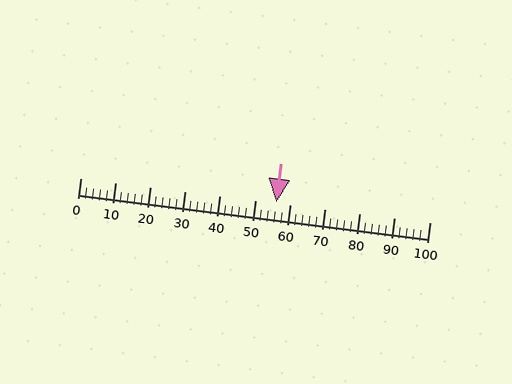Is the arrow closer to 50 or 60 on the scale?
The arrow is closer to 60.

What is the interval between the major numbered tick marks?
The major tick marks are spaced 10 units apart.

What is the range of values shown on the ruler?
The ruler shows values from 0 to 100.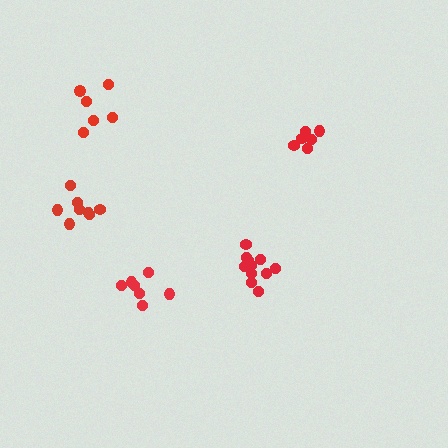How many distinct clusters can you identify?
There are 5 distinct clusters.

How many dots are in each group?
Group 1: 11 dots, Group 2: 7 dots, Group 3: 6 dots, Group 4: 6 dots, Group 5: 8 dots (38 total).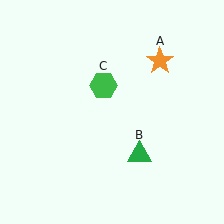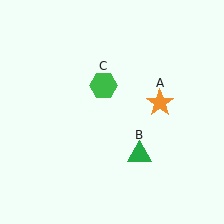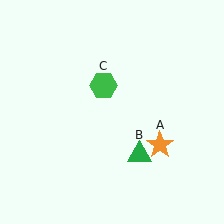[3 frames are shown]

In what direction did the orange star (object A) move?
The orange star (object A) moved down.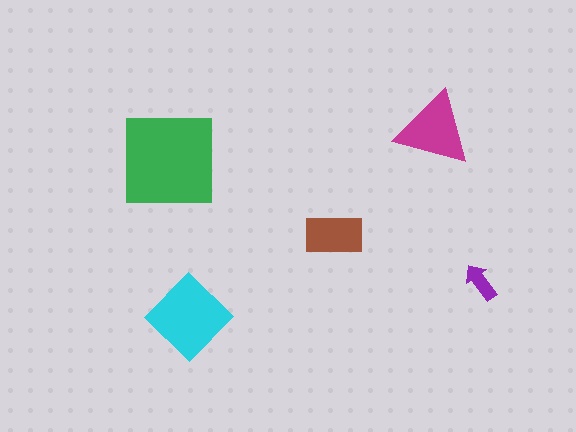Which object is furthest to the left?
The green square is leftmost.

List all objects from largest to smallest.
The green square, the cyan diamond, the magenta triangle, the brown rectangle, the purple arrow.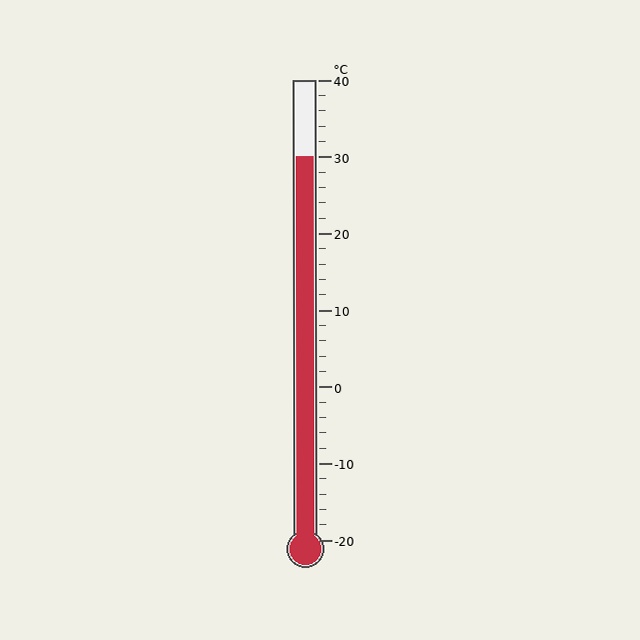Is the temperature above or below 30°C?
The temperature is at 30°C.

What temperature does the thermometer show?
The thermometer shows approximately 30°C.